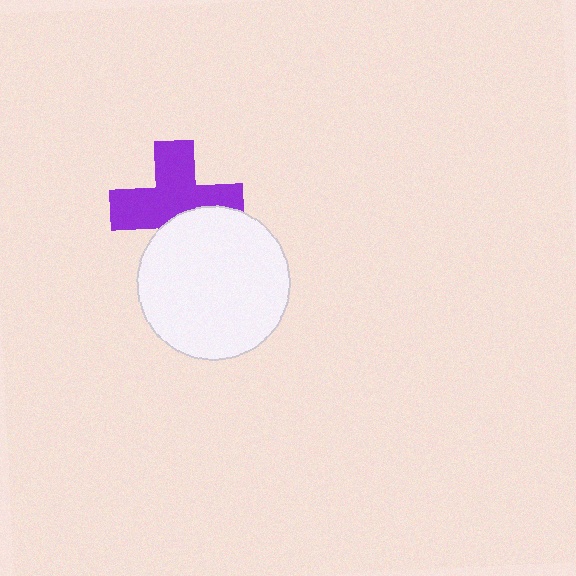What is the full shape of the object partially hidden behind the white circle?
The partially hidden object is a purple cross.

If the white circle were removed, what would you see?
You would see the complete purple cross.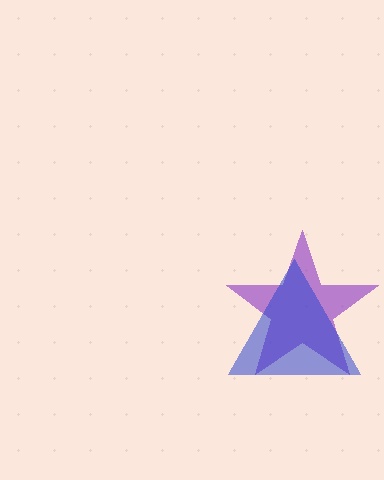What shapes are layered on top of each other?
The layered shapes are: a purple star, a blue triangle.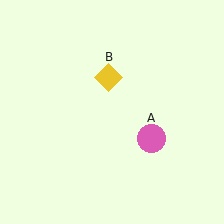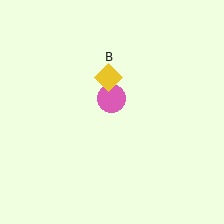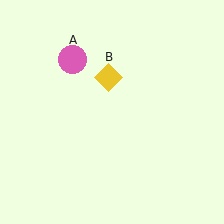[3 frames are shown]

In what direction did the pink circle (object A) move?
The pink circle (object A) moved up and to the left.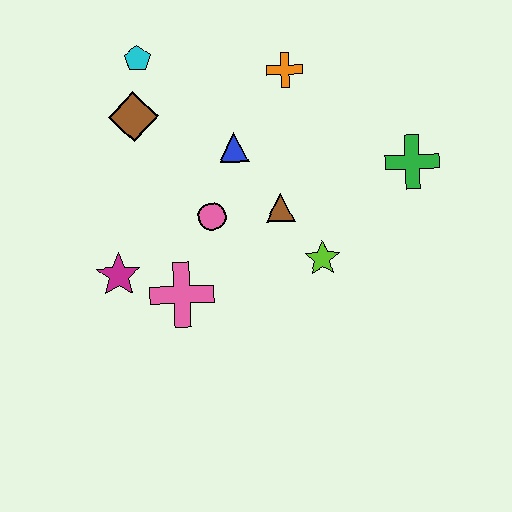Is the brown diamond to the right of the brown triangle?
No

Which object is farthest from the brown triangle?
The cyan pentagon is farthest from the brown triangle.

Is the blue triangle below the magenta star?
No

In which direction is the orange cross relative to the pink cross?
The orange cross is above the pink cross.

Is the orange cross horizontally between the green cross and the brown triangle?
Yes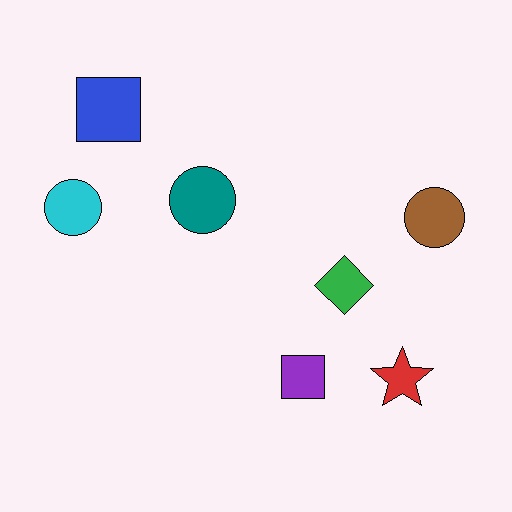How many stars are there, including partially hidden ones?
There is 1 star.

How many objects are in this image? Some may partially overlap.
There are 7 objects.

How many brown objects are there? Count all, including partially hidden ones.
There is 1 brown object.